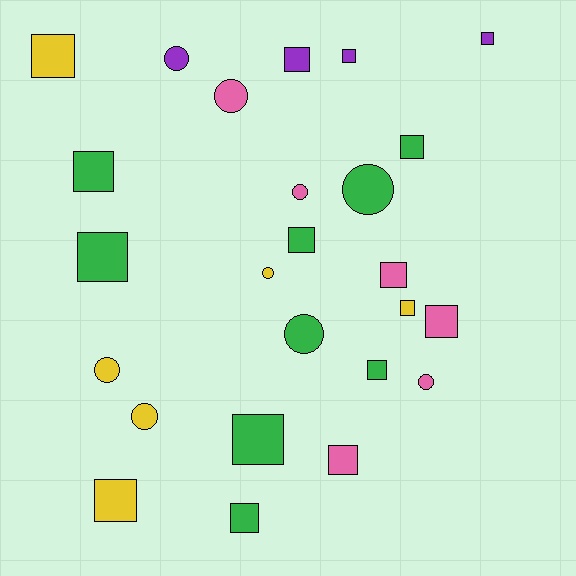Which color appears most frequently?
Green, with 9 objects.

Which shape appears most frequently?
Square, with 16 objects.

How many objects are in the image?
There are 25 objects.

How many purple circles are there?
There is 1 purple circle.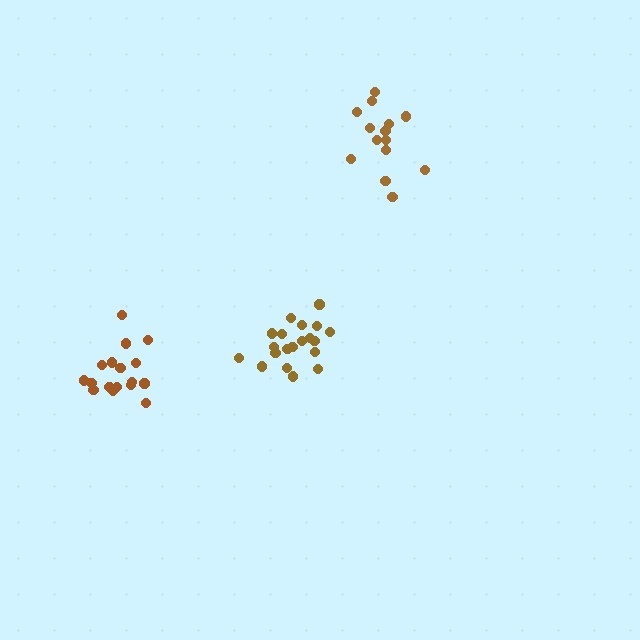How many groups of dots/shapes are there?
There are 3 groups.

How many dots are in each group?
Group 1: 20 dots, Group 2: 14 dots, Group 3: 17 dots (51 total).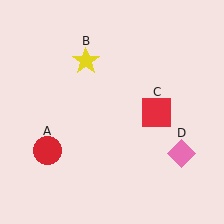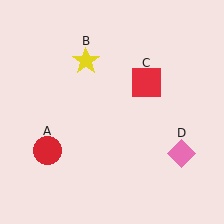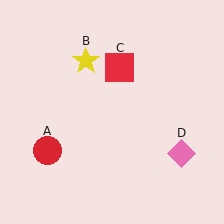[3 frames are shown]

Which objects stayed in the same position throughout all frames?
Red circle (object A) and yellow star (object B) and pink diamond (object D) remained stationary.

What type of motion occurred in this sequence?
The red square (object C) rotated counterclockwise around the center of the scene.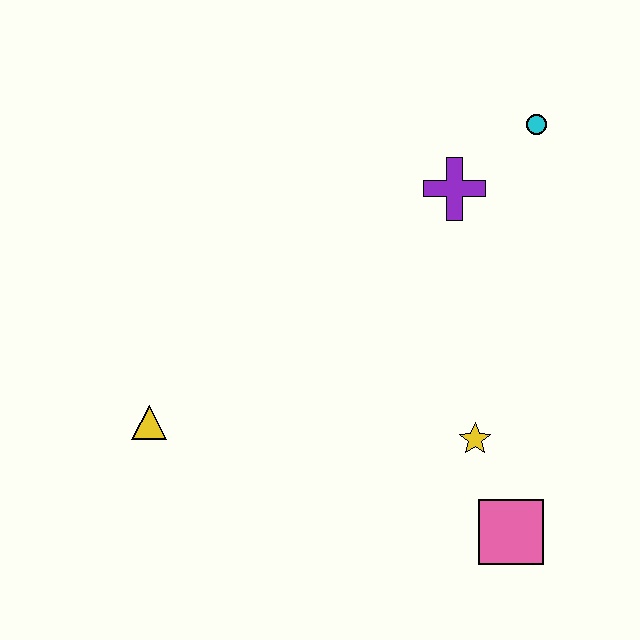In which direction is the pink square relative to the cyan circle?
The pink square is below the cyan circle.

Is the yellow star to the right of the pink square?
No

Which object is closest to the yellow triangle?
The yellow star is closest to the yellow triangle.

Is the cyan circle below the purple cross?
No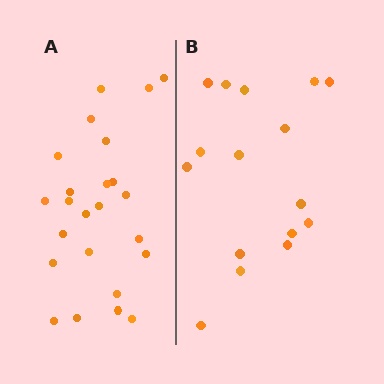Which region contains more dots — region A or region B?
Region A (the left region) has more dots.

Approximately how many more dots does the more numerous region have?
Region A has roughly 8 or so more dots than region B.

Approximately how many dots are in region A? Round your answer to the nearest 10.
About 20 dots. (The exact count is 24, which rounds to 20.)